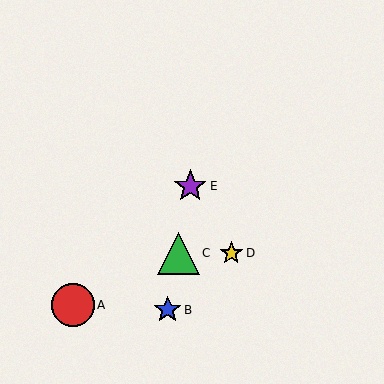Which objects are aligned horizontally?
Objects C, D are aligned horizontally.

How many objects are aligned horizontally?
2 objects (C, D) are aligned horizontally.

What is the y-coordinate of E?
Object E is at y≈186.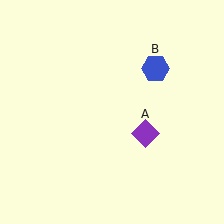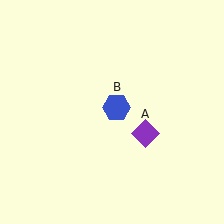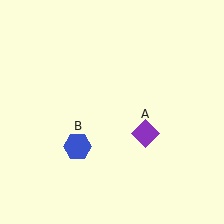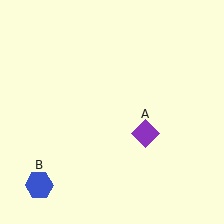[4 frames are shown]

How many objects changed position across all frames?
1 object changed position: blue hexagon (object B).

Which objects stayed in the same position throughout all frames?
Purple diamond (object A) remained stationary.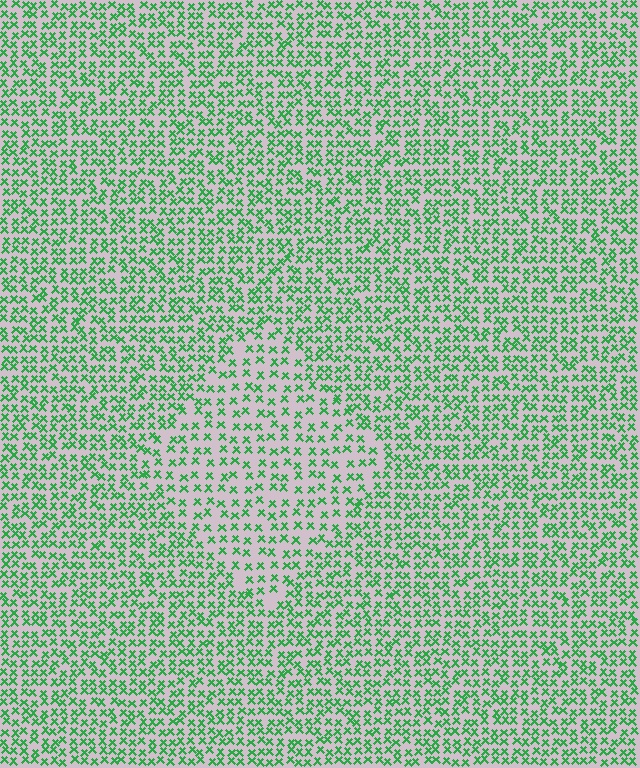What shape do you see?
I see a diamond.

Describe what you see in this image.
The image contains small green elements arranged at two different densities. A diamond-shaped region is visible where the elements are less densely packed than the surrounding area.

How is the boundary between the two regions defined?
The boundary is defined by a change in element density (approximately 1.7x ratio). All elements are the same color, size, and shape.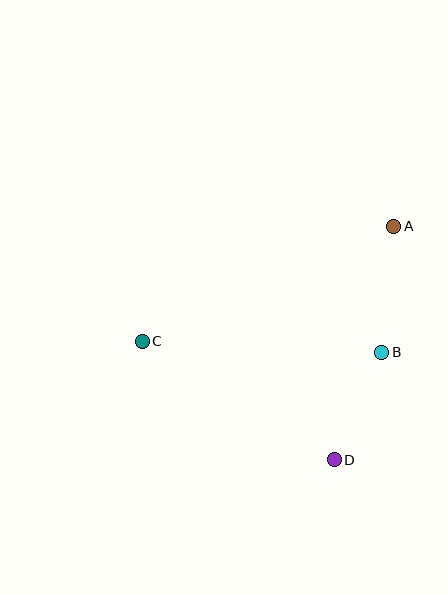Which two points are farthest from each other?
Points A and C are farthest from each other.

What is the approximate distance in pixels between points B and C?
The distance between B and C is approximately 240 pixels.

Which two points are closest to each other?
Points B and D are closest to each other.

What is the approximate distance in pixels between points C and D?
The distance between C and D is approximately 225 pixels.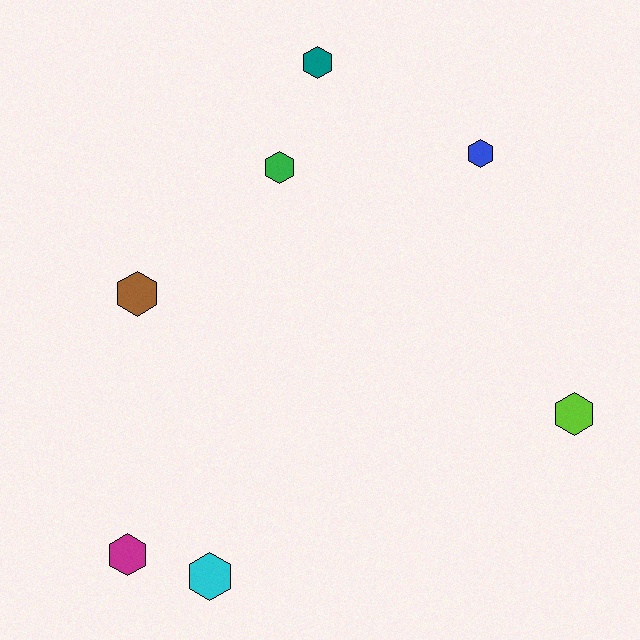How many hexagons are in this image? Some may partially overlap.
There are 7 hexagons.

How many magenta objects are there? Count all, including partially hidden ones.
There is 1 magenta object.